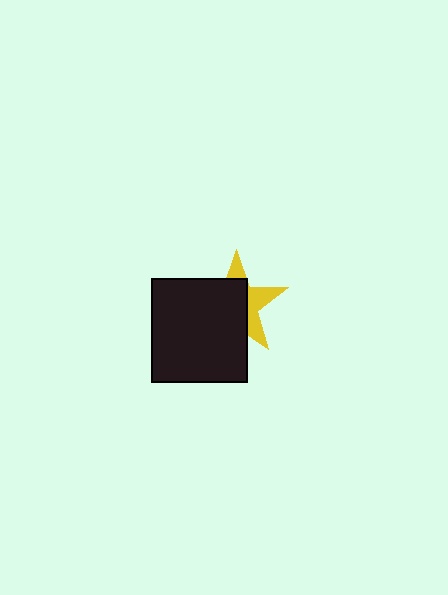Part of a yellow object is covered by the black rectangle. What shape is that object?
It is a star.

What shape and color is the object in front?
The object in front is a black rectangle.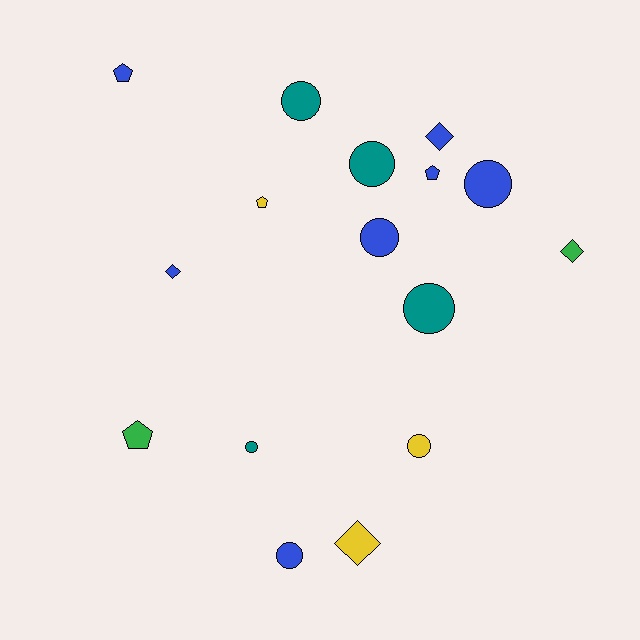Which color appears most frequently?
Blue, with 7 objects.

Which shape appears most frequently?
Circle, with 8 objects.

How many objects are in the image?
There are 16 objects.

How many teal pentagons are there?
There are no teal pentagons.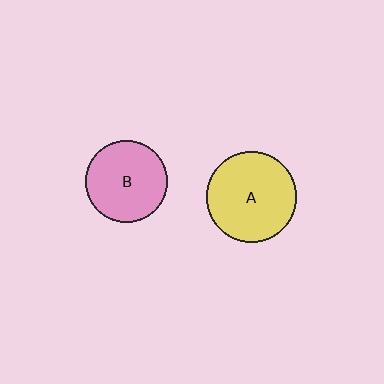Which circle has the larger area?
Circle A (yellow).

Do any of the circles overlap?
No, none of the circles overlap.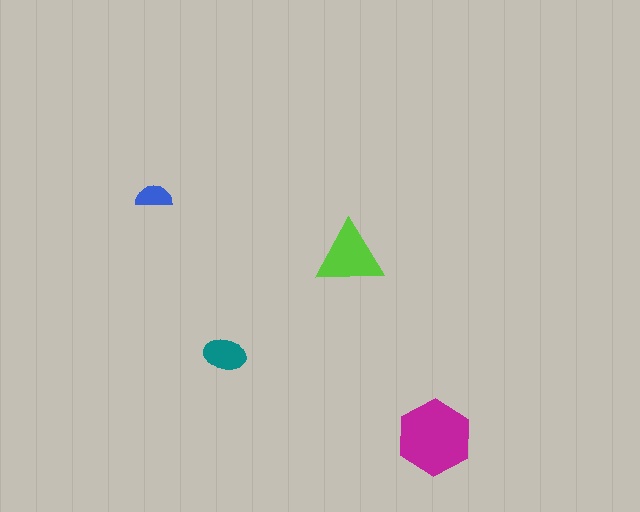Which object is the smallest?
The blue semicircle.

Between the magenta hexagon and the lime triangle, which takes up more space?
The magenta hexagon.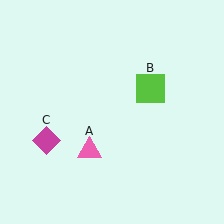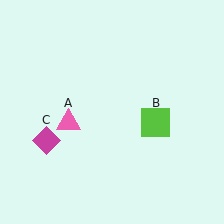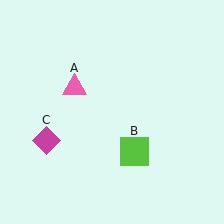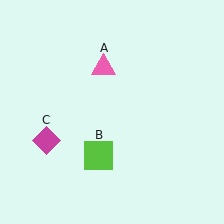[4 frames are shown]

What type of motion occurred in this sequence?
The pink triangle (object A), lime square (object B) rotated clockwise around the center of the scene.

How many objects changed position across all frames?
2 objects changed position: pink triangle (object A), lime square (object B).